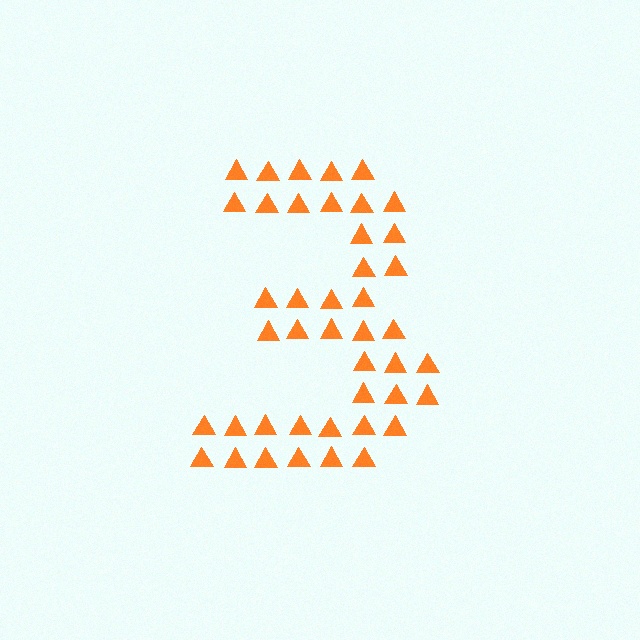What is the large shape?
The large shape is the digit 3.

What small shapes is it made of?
It is made of small triangles.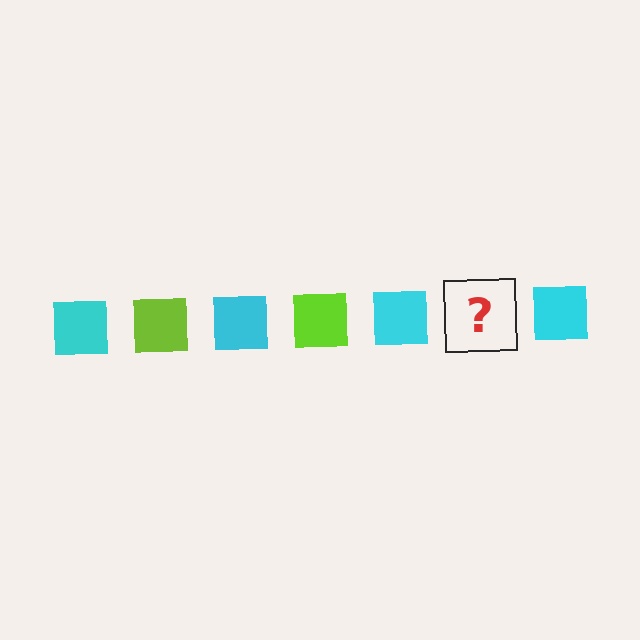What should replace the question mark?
The question mark should be replaced with a lime square.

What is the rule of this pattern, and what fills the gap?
The rule is that the pattern cycles through cyan, lime squares. The gap should be filled with a lime square.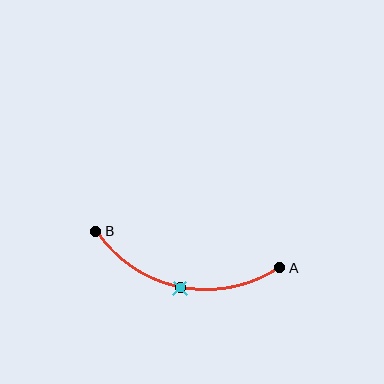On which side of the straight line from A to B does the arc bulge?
The arc bulges below the straight line connecting A and B.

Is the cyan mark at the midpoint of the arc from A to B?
Yes. The cyan mark lies on the arc at equal arc-length from both A and B — it is the arc midpoint.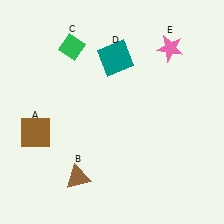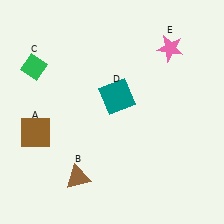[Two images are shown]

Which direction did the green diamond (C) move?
The green diamond (C) moved left.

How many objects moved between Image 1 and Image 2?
2 objects moved between the two images.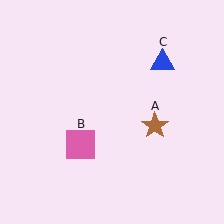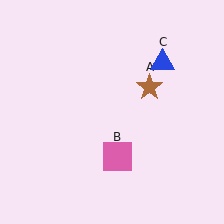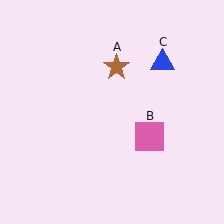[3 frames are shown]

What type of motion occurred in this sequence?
The brown star (object A), pink square (object B) rotated counterclockwise around the center of the scene.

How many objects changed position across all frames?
2 objects changed position: brown star (object A), pink square (object B).